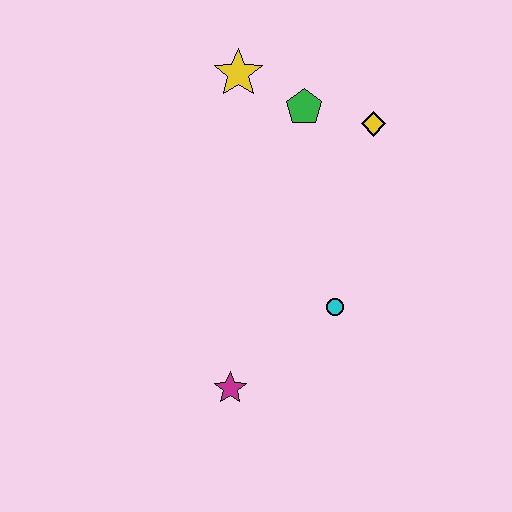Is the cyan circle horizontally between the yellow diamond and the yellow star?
Yes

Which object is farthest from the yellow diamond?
The magenta star is farthest from the yellow diamond.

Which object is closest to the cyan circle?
The magenta star is closest to the cyan circle.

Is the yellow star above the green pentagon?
Yes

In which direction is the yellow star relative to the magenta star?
The yellow star is above the magenta star.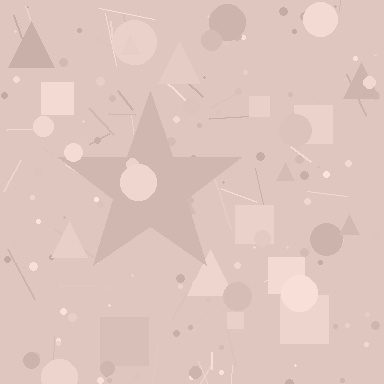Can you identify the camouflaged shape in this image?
The camouflaged shape is a star.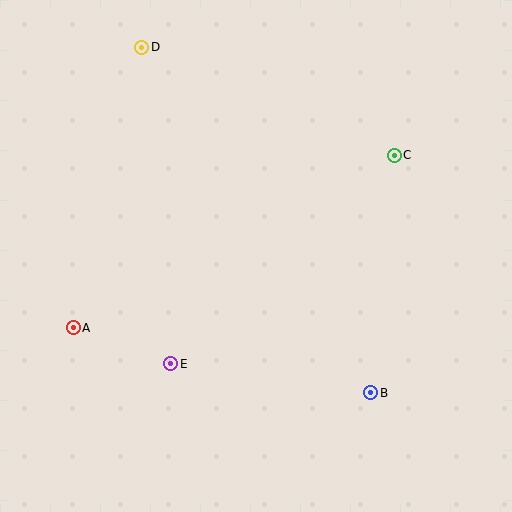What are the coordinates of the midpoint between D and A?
The midpoint between D and A is at (108, 187).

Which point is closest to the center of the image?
Point E at (171, 364) is closest to the center.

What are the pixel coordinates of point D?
Point D is at (142, 47).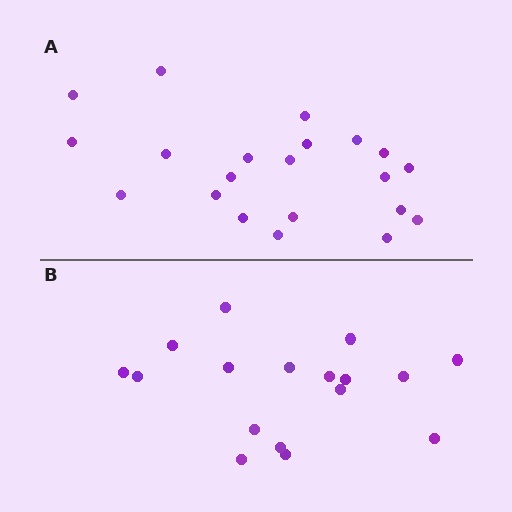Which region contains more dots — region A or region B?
Region A (the top region) has more dots.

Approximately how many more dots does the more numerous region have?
Region A has about 4 more dots than region B.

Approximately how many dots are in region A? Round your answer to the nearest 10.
About 20 dots. (The exact count is 21, which rounds to 20.)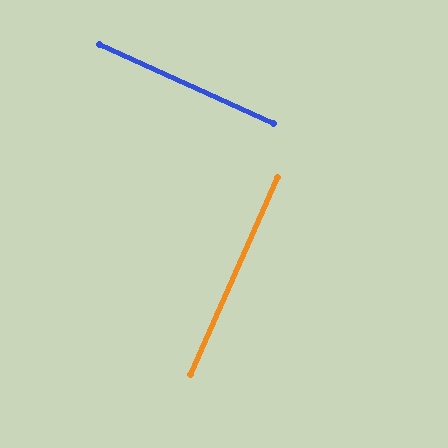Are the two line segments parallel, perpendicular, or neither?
Perpendicular — they meet at approximately 90°.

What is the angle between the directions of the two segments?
Approximately 90 degrees.